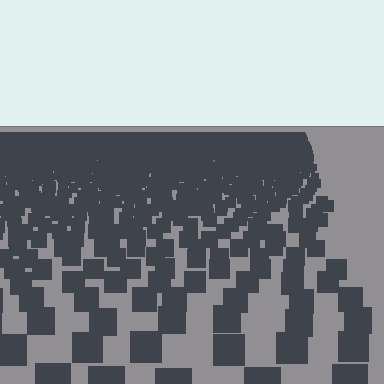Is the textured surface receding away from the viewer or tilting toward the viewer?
The surface is receding away from the viewer. Texture elements get smaller and denser toward the top.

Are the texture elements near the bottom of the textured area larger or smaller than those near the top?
Larger. Near the bottom, elements are closer to the viewer and appear at a bigger on-screen size.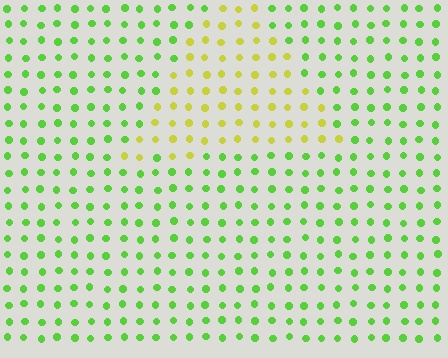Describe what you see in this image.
The image is filled with small lime elements in a uniform arrangement. A triangle-shaped region is visible where the elements are tinted to a slightly different hue, forming a subtle color boundary.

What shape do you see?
I see a triangle.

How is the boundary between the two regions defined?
The boundary is defined purely by a slight shift in hue (about 45 degrees). Spacing, size, and orientation are identical on both sides.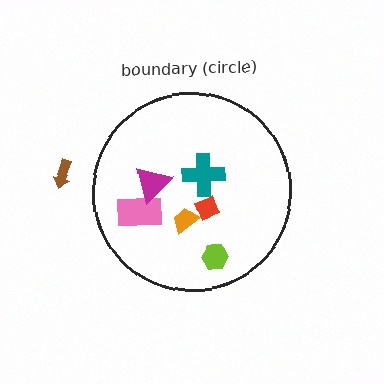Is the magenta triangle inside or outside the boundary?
Inside.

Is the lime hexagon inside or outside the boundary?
Inside.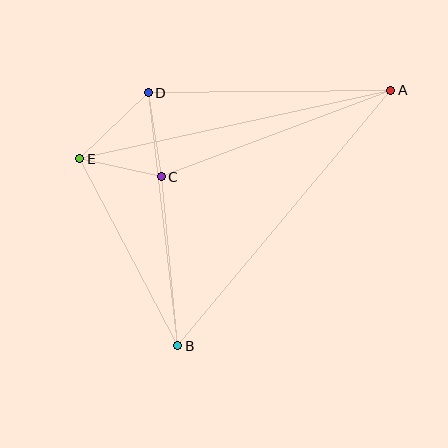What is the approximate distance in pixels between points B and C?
The distance between B and C is approximately 170 pixels.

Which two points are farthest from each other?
Points A and B are farthest from each other.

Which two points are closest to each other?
Points C and E are closest to each other.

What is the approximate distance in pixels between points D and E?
The distance between D and E is approximately 95 pixels.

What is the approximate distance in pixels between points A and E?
The distance between A and E is approximately 318 pixels.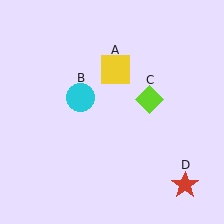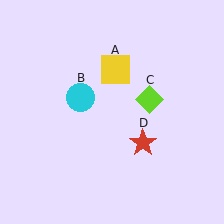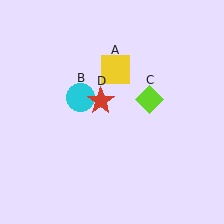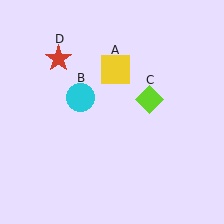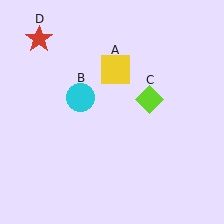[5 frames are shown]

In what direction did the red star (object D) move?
The red star (object D) moved up and to the left.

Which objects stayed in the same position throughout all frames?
Yellow square (object A) and cyan circle (object B) and lime diamond (object C) remained stationary.